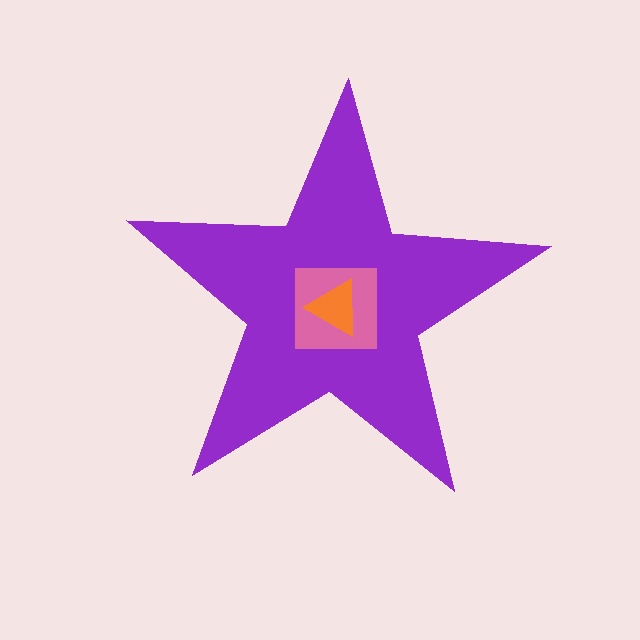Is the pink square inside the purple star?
Yes.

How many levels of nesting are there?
3.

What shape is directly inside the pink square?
The orange triangle.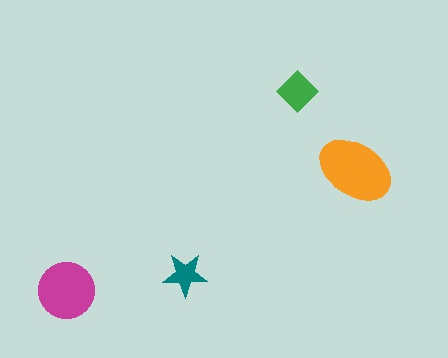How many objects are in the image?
There are 4 objects in the image.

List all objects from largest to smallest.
The orange ellipse, the magenta circle, the green diamond, the teal star.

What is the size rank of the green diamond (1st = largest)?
3rd.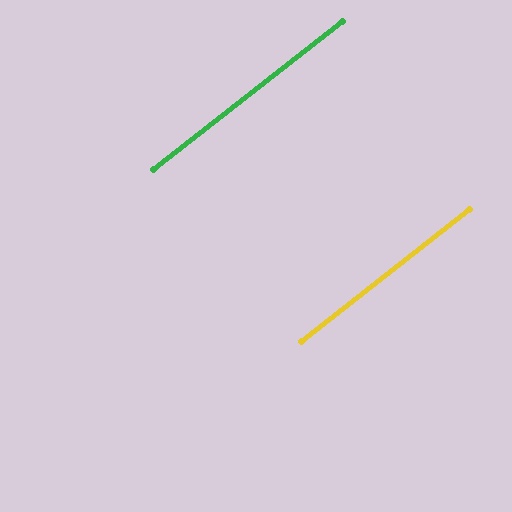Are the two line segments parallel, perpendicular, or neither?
Parallel — their directions differ by only 0.1°.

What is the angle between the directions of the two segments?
Approximately 0 degrees.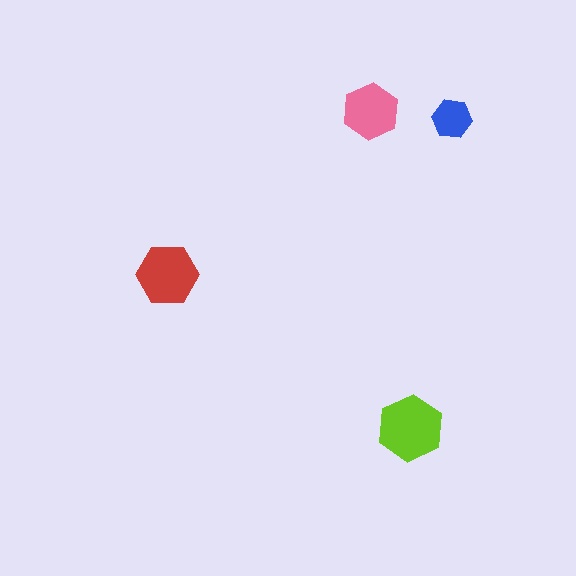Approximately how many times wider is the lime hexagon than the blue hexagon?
About 1.5 times wider.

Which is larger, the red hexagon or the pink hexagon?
The red one.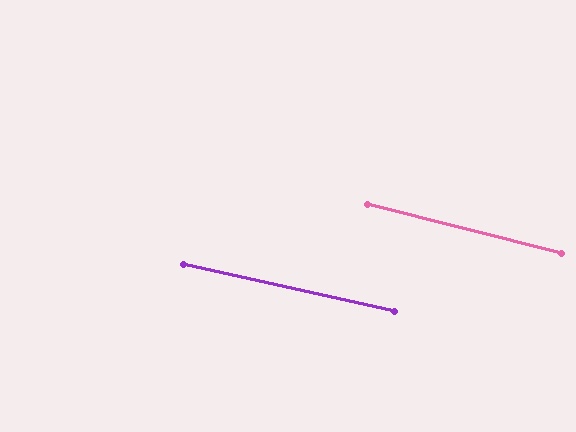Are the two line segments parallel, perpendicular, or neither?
Parallel — their directions differ by only 1.6°.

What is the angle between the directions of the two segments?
Approximately 2 degrees.